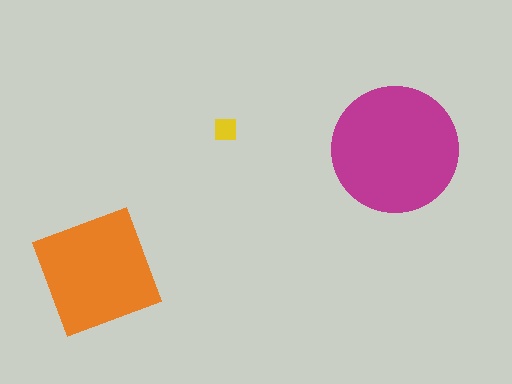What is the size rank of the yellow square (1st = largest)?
3rd.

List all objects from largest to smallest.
The magenta circle, the orange square, the yellow square.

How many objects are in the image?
There are 3 objects in the image.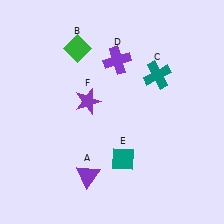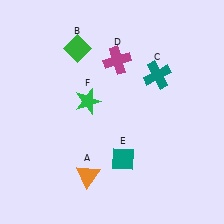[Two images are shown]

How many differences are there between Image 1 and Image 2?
There are 3 differences between the two images.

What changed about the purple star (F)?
In Image 1, F is purple. In Image 2, it changed to green.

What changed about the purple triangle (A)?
In Image 1, A is purple. In Image 2, it changed to orange.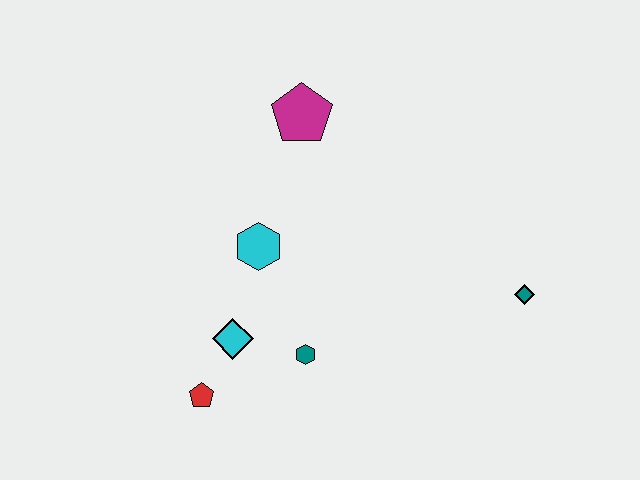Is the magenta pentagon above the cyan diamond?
Yes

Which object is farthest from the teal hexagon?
The magenta pentagon is farthest from the teal hexagon.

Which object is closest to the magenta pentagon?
The cyan hexagon is closest to the magenta pentagon.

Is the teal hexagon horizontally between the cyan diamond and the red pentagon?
No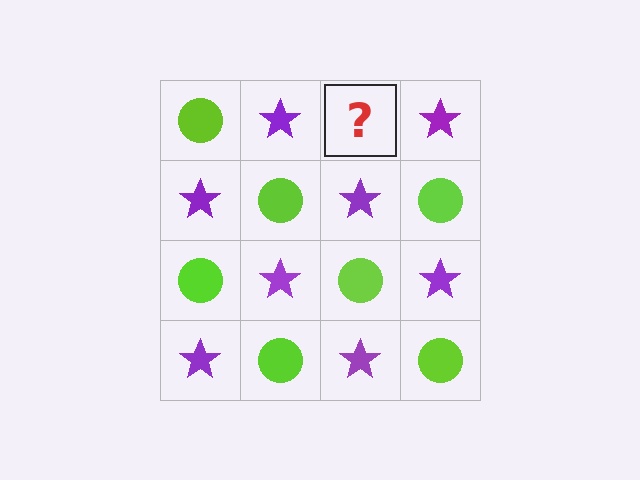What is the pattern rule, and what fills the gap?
The rule is that it alternates lime circle and purple star in a checkerboard pattern. The gap should be filled with a lime circle.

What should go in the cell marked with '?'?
The missing cell should contain a lime circle.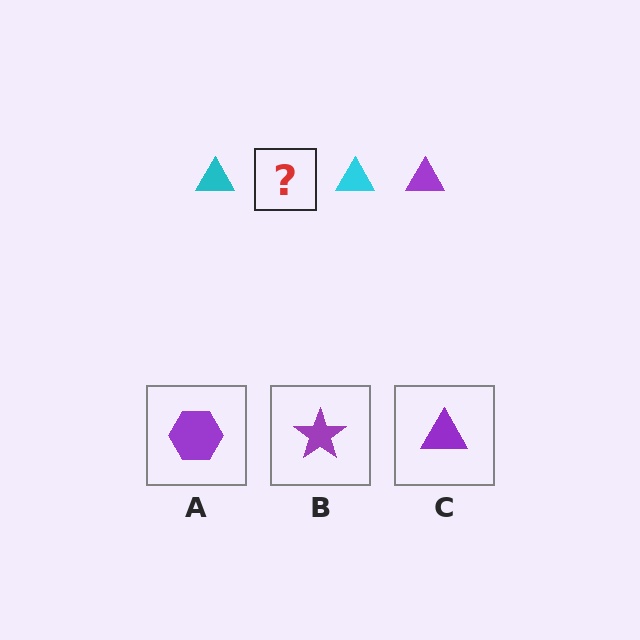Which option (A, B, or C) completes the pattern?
C.